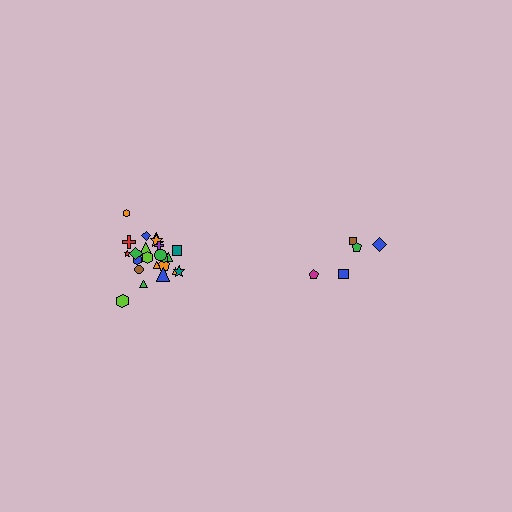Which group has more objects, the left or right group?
The left group.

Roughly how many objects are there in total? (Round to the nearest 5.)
Roughly 30 objects in total.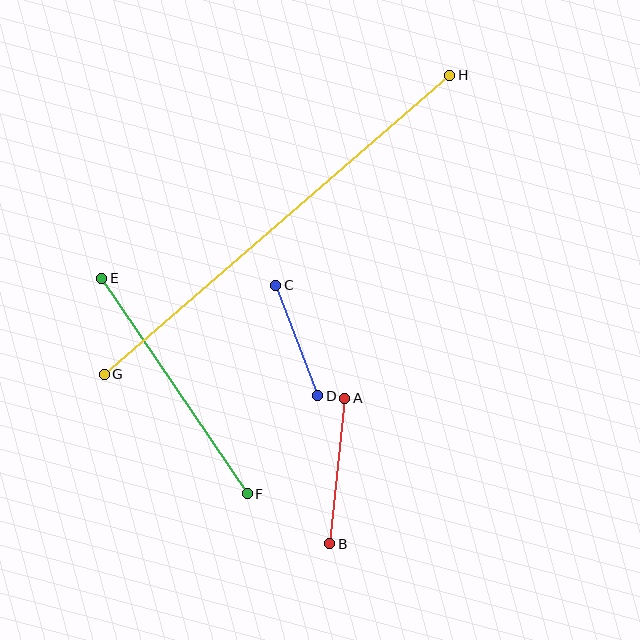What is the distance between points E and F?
The distance is approximately 260 pixels.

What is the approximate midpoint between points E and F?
The midpoint is at approximately (174, 386) pixels.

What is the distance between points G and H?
The distance is approximately 457 pixels.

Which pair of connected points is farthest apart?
Points G and H are farthest apart.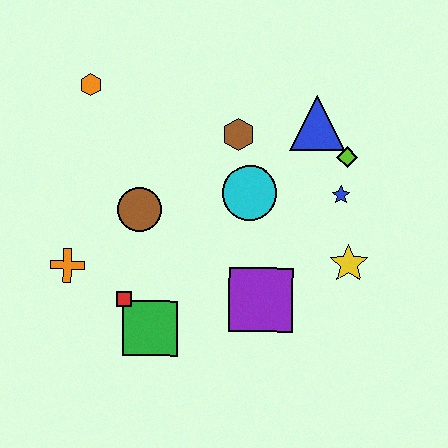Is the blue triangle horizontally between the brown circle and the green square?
No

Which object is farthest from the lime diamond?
The orange cross is farthest from the lime diamond.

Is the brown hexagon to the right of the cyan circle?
No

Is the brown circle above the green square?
Yes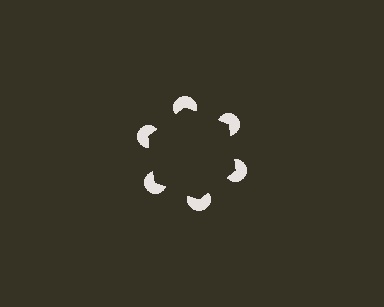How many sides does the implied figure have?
6 sides.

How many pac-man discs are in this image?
There are 6 — one at each vertex of the illusory hexagon.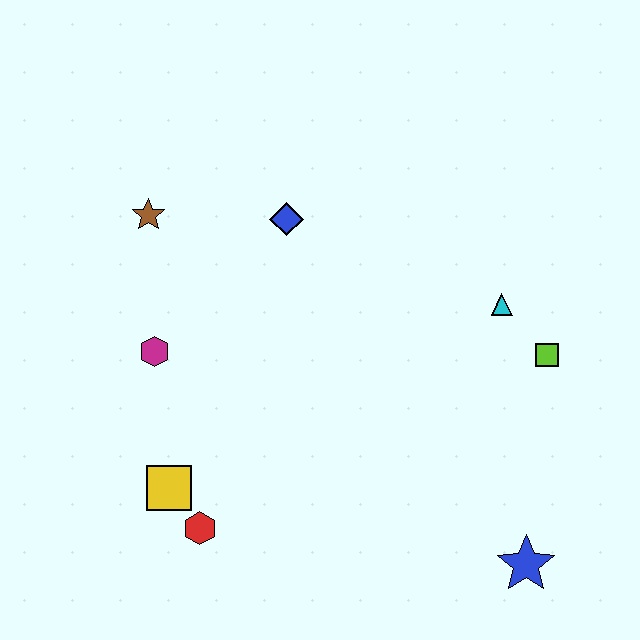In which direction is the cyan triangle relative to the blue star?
The cyan triangle is above the blue star.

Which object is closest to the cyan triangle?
The lime square is closest to the cyan triangle.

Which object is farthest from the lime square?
The brown star is farthest from the lime square.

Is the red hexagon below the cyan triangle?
Yes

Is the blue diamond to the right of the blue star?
No